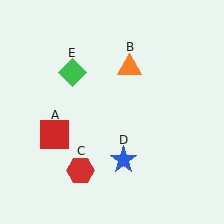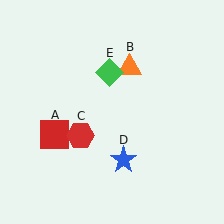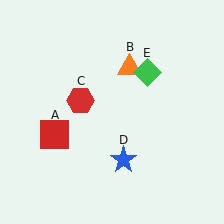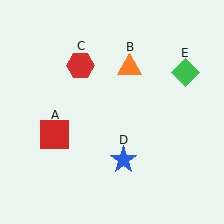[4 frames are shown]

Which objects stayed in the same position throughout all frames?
Red square (object A) and orange triangle (object B) and blue star (object D) remained stationary.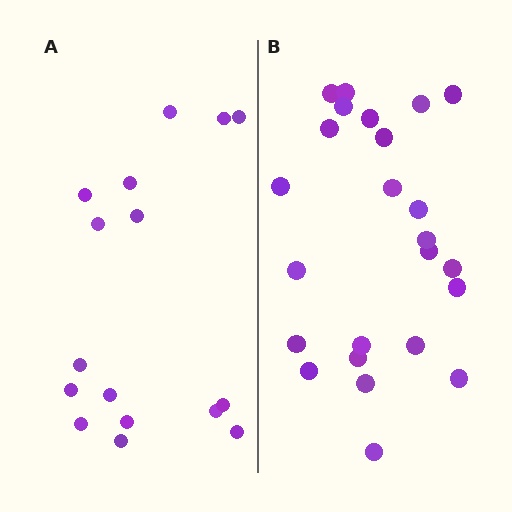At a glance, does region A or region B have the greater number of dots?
Region B (the right region) has more dots.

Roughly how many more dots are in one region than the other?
Region B has roughly 8 or so more dots than region A.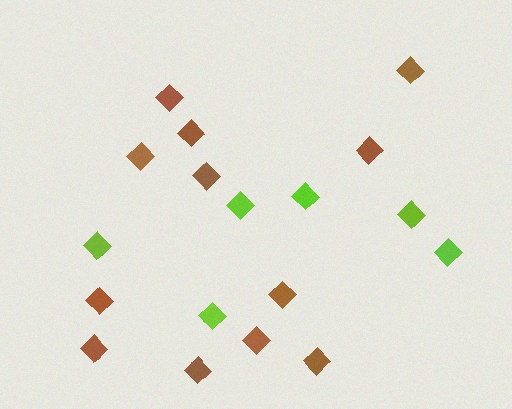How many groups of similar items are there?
There are 2 groups: one group of lime diamonds (6) and one group of brown diamonds (12).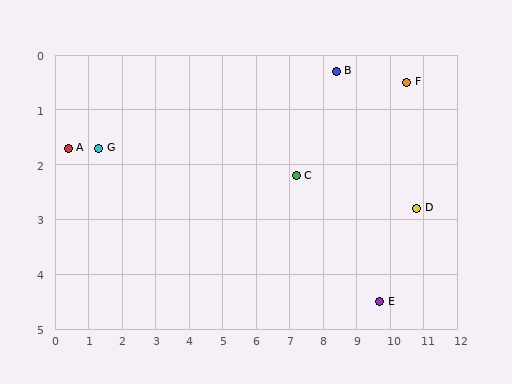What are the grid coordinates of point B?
Point B is at approximately (8.4, 0.3).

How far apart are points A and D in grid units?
Points A and D are about 10.5 grid units apart.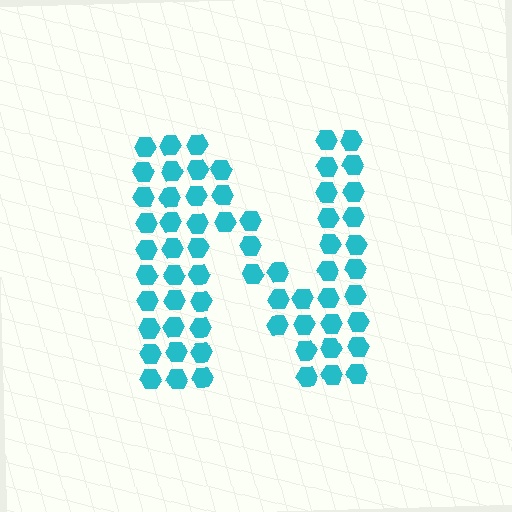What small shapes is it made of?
It is made of small hexagons.